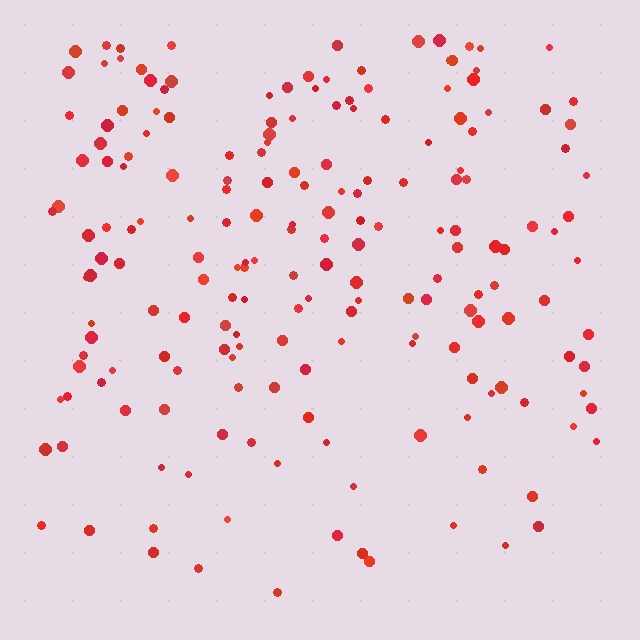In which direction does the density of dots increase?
From bottom to top, with the top side densest.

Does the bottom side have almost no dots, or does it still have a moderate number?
Still a moderate number, just noticeably fewer than the top.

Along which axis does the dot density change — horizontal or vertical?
Vertical.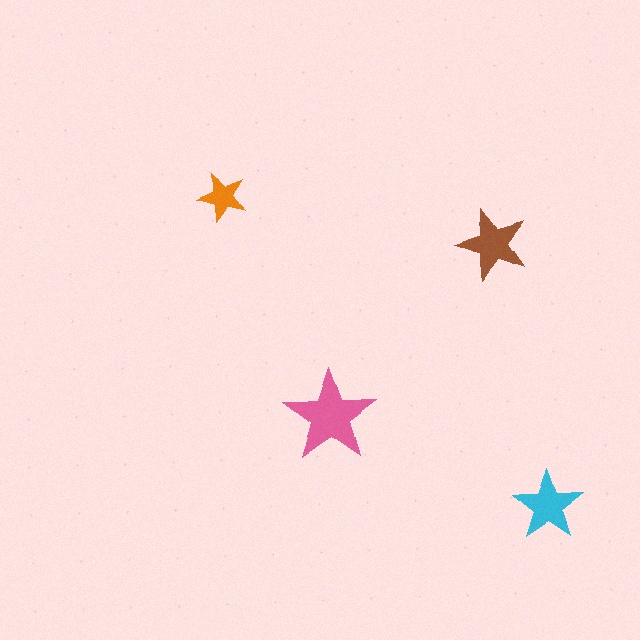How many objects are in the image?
There are 4 objects in the image.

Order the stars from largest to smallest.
the pink one, the brown one, the cyan one, the orange one.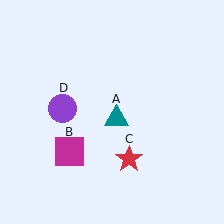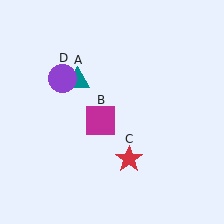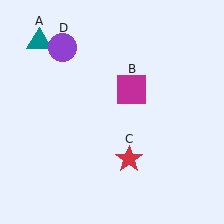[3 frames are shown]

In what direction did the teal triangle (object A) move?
The teal triangle (object A) moved up and to the left.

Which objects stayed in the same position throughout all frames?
Red star (object C) remained stationary.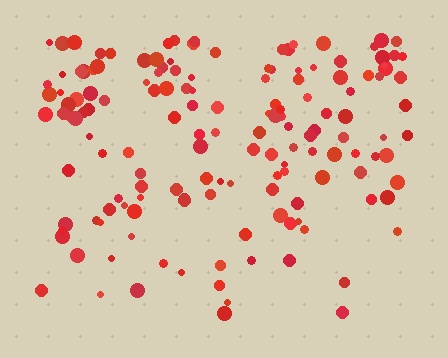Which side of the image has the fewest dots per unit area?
The bottom.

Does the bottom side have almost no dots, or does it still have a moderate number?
Still a moderate number, just noticeably fewer than the top.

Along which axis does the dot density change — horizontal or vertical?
Vertical.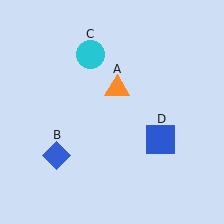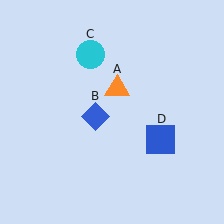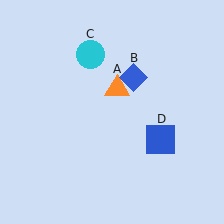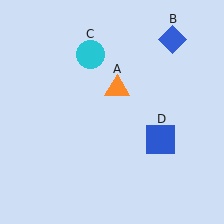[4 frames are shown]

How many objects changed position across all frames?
1 object changed position: blue diamond (object B).